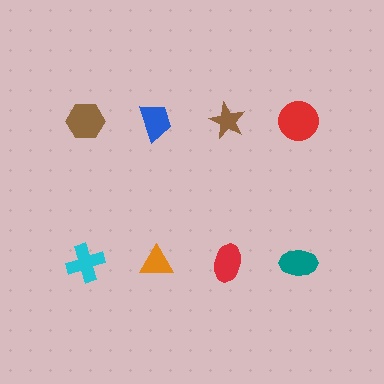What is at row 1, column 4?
A red circle.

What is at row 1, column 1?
A brown hexagon.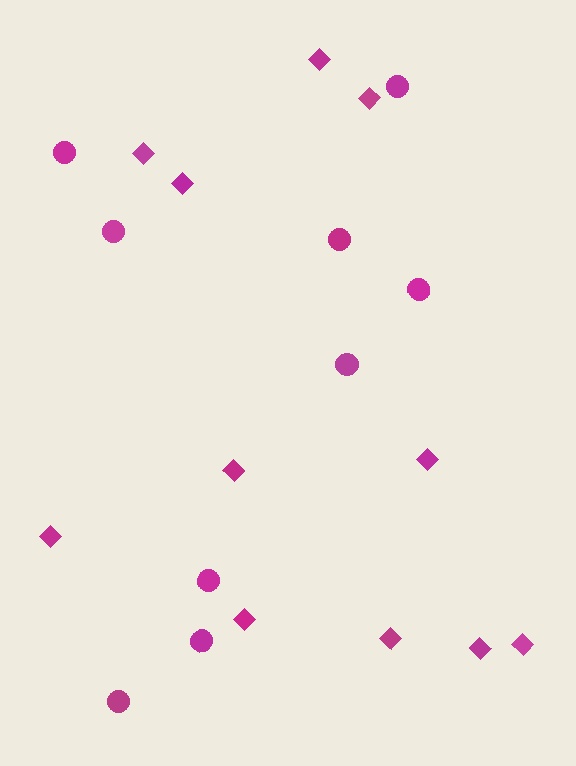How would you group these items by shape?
There are 2 groups: one group of circles (9) and one group of diamonds (11).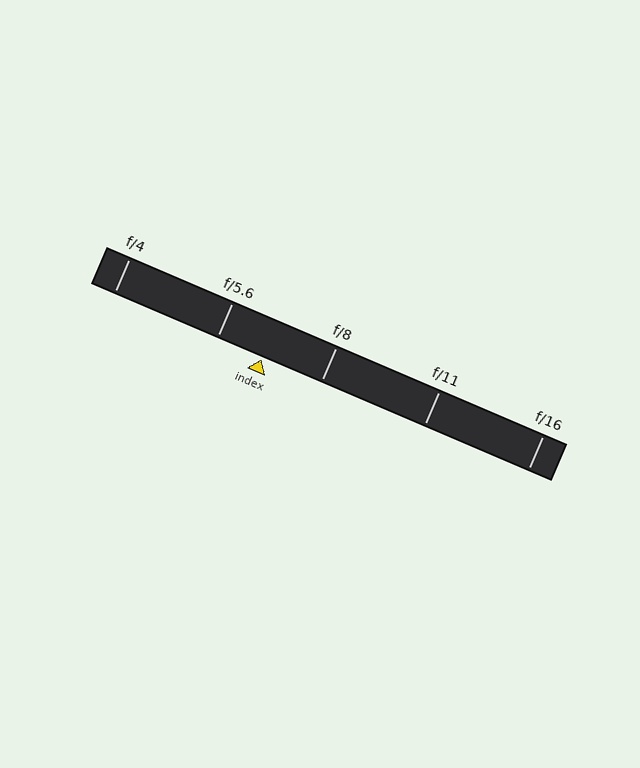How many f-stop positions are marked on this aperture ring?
There are 5 f-stop positions marked.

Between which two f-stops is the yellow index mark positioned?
The index mark is between f/5.6 and f/8.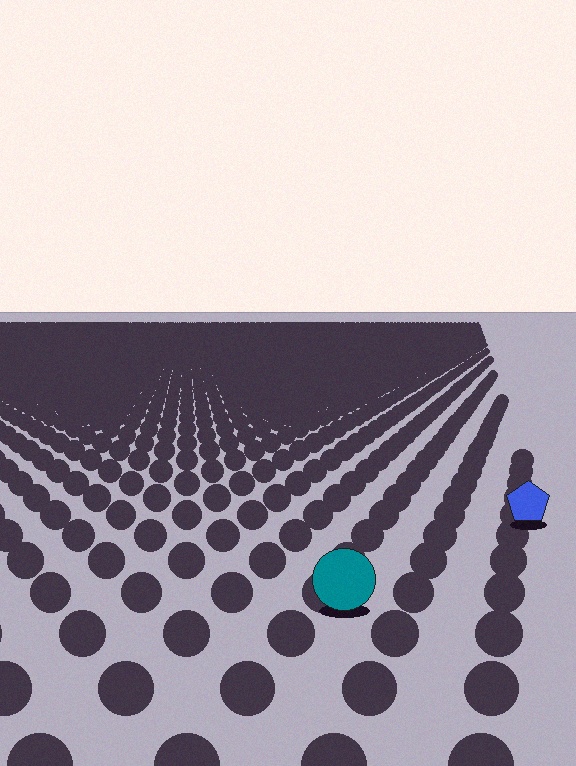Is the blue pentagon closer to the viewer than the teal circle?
No. The teal circle is closer — you can tell from the texture gradient: the ground texture is coarser near it.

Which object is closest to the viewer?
The teal circle is closest. The texture marks near it are larger and more spread out.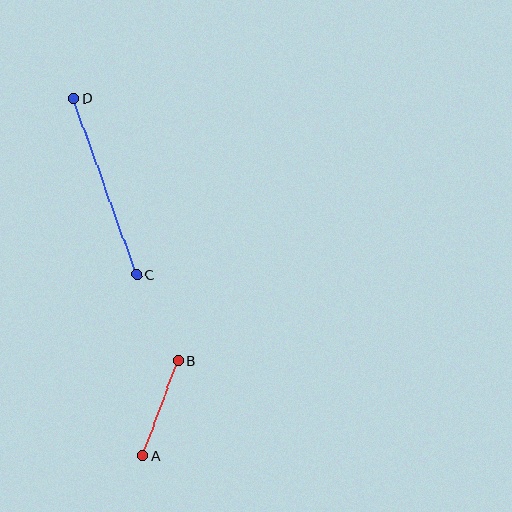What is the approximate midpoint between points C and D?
The midpoint is at approximately (105, 187) pixels.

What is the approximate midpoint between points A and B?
The midpoint is at approximately (160, 408) pixels.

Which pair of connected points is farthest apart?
Points C and D are farthest apart.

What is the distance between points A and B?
The distance is approximately 101 pixels.